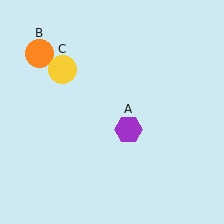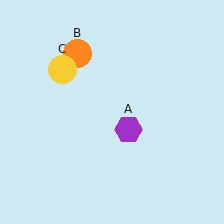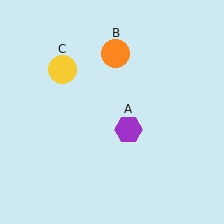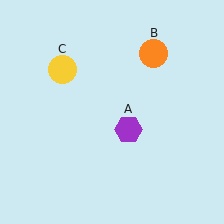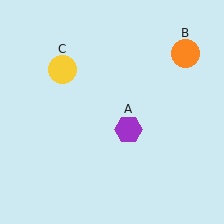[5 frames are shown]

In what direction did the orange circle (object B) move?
The orange circle (object B) moved right.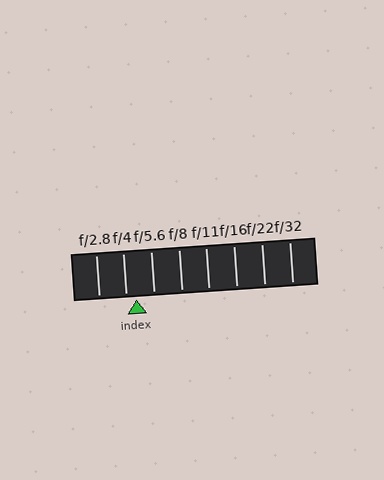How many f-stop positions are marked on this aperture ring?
There are 8 f-stop positions marked.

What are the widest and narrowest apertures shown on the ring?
The widest aperture shown is f/2.8 and the narrowest is f/32.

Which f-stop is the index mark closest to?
The index mark is closest to f/4.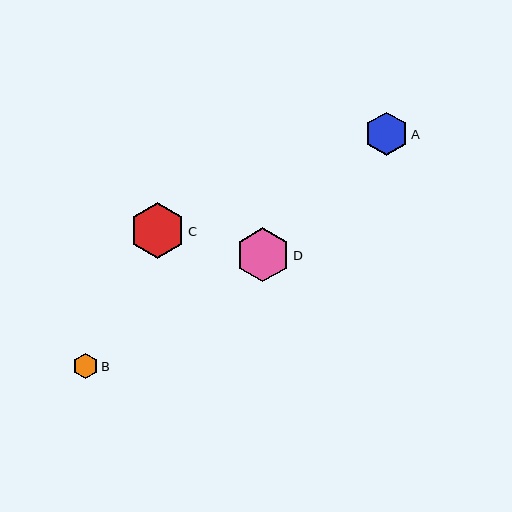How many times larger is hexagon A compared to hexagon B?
Hexagon A is approximately 1.7 times the size of hexagon B.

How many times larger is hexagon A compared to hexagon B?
Hexagon A is approximately 1.7 times the size of hexagon B.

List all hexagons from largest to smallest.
From largest to smallest: C, D, A, B.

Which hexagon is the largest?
Hexagon C is the largest with a size of approximately 56 pixels.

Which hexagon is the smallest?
Hexagon B is the smallest with a size of approximately 25 pixels.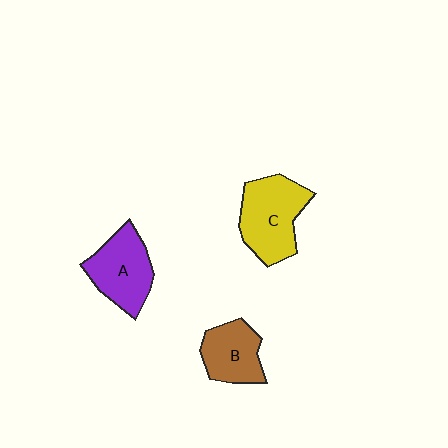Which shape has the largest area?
Shape C (yellow).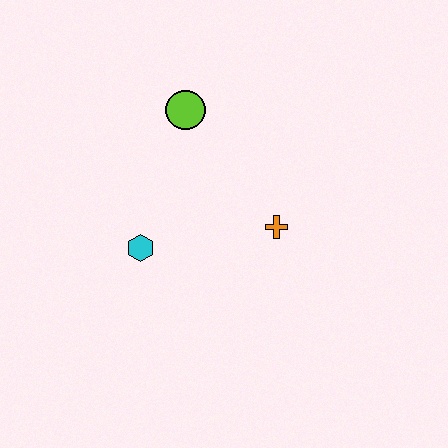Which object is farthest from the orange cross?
The lime circle is farthest from the orange cross.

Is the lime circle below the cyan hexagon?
No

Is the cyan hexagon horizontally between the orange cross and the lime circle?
No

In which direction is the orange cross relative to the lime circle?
The orange cross is below the lime circle.